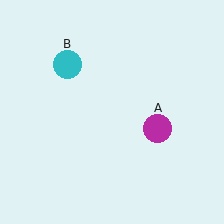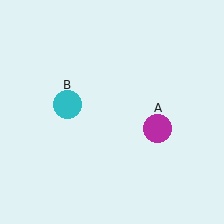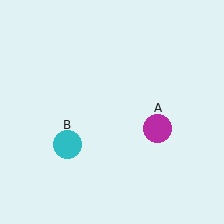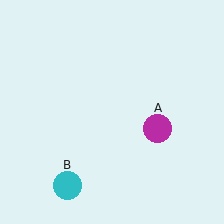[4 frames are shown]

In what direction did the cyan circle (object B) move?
The cyan circle (object B) moved down.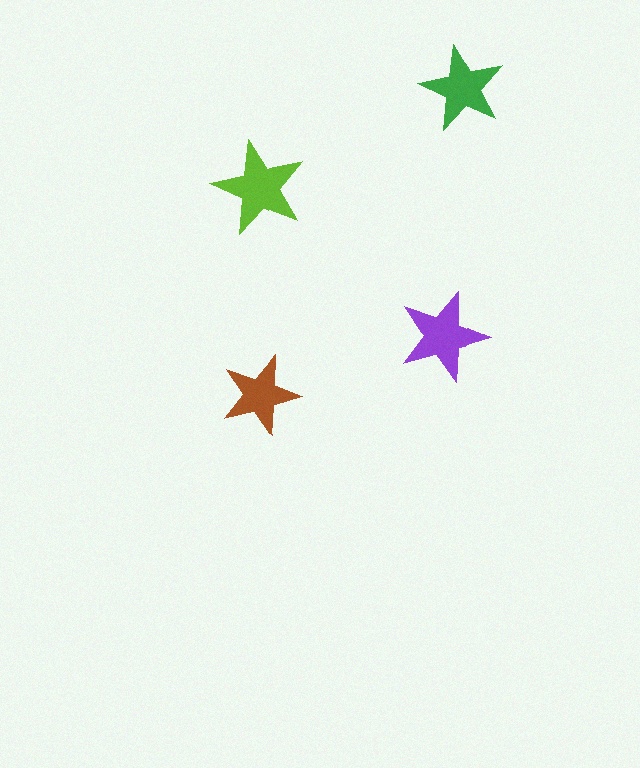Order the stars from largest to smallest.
the lime one, the purple one, the green one, the brown one.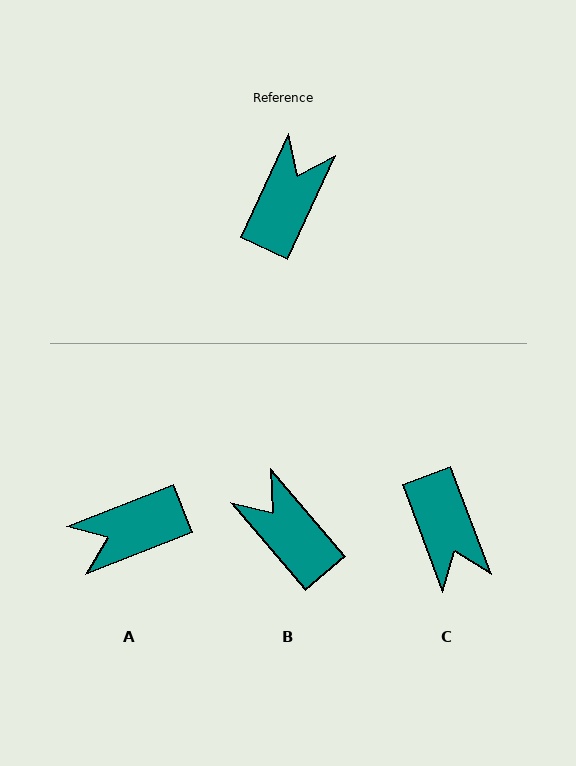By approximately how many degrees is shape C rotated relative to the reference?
Approximately 135 degrees clockwise.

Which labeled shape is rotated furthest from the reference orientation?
A, about 136 degrees away.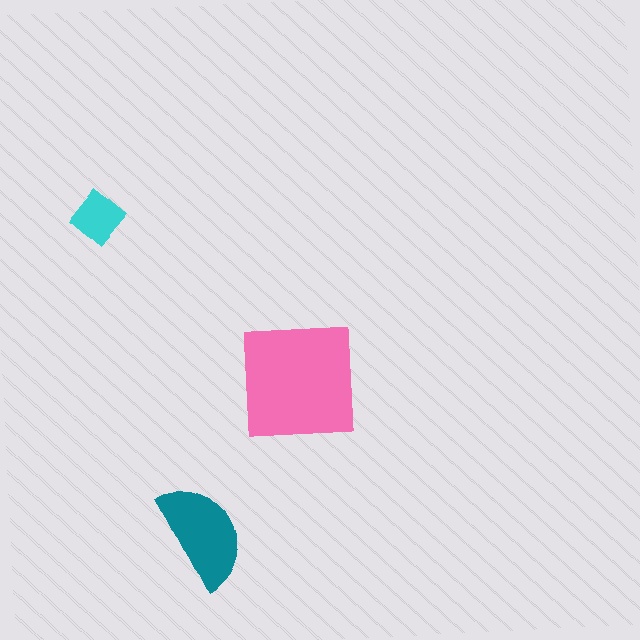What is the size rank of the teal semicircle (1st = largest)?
2nd.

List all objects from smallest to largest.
The cyan diamond, the teal semicircle, the pink square.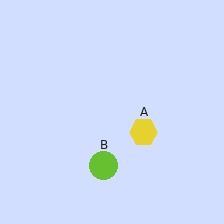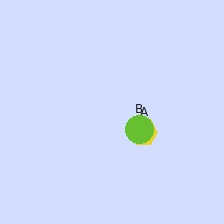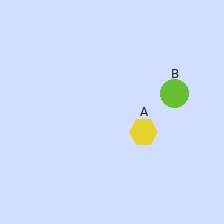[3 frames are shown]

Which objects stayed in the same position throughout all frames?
Yellow hexagon (object A) remained stationary.